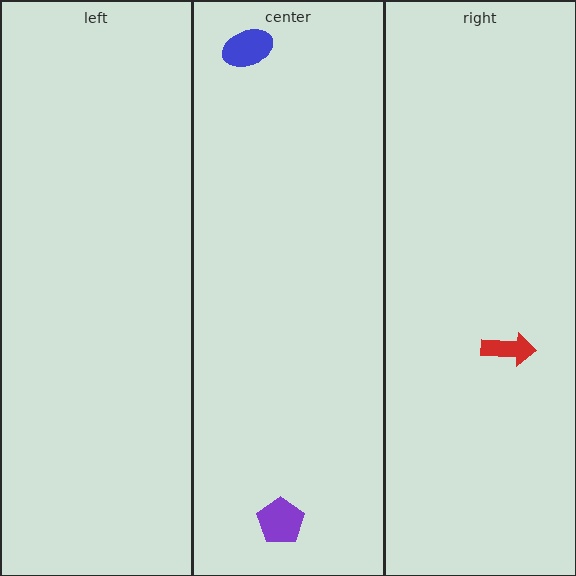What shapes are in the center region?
The purple pentagon, the blue ellipse.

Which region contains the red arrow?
The right region.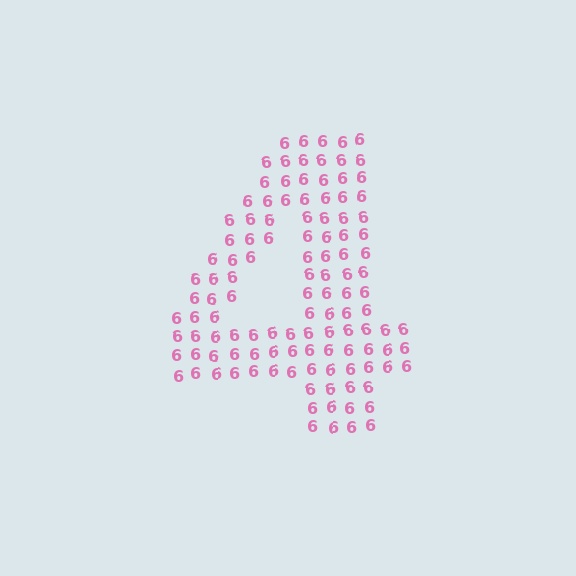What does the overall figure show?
The overall figure shows the digit 4.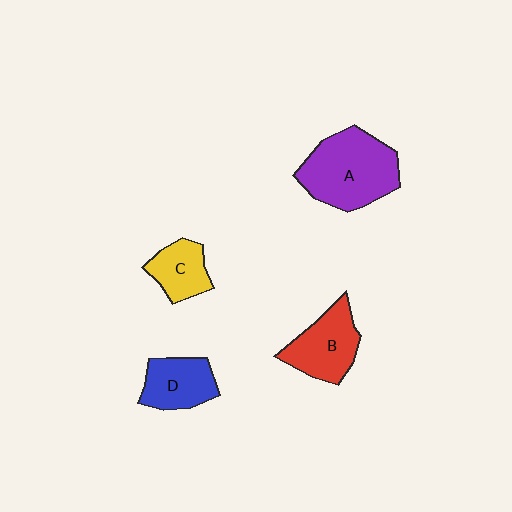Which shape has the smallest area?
Shape C (yellow).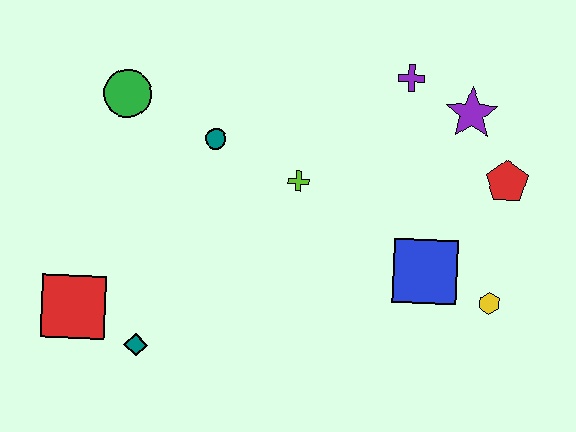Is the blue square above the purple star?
No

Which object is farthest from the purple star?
The red square is farthest from the purple star.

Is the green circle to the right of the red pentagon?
No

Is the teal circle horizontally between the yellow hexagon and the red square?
Yes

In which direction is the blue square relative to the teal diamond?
The blue square is to the right of the teal diamond.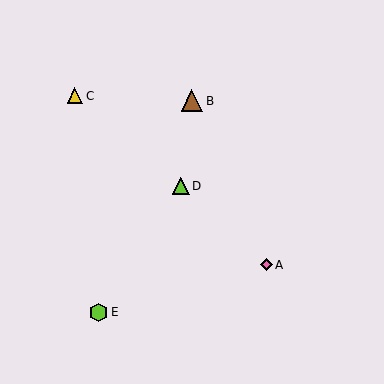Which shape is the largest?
The brown triangle (labeled B) is the largest.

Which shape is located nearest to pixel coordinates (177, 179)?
The lime triangle (labeled D) at (181, 186) is nearest to that location.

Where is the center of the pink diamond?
The center of the pink diamond is at (266, 265).